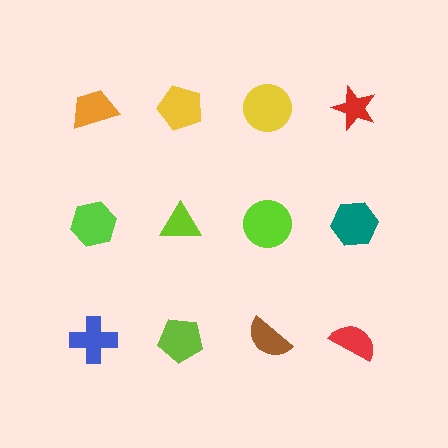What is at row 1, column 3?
A yellow circle.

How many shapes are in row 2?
4 shapes.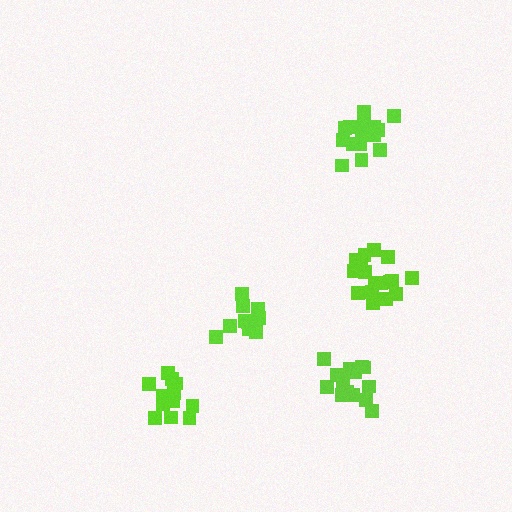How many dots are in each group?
Group 1: 15 dots, Group 2: 11 dots, Group 3: 15 dots, Group 4: 12 dots, Group 5: 17 dots (70 total).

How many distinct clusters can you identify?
There are 5 distinct clusters.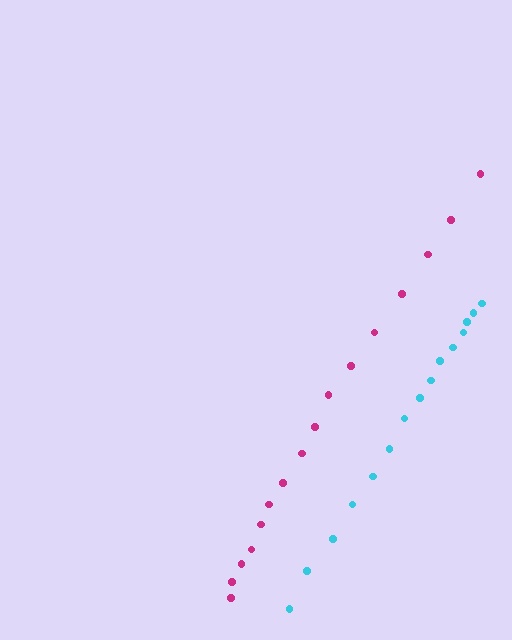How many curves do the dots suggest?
There are 2 distinct paths.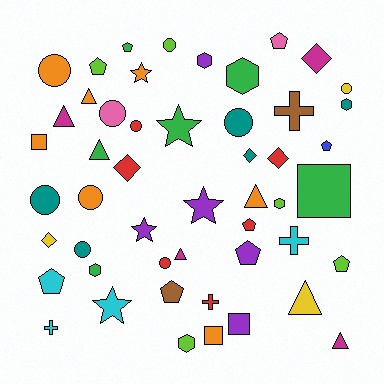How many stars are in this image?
There are 5 stars.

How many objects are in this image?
There are 50 objects.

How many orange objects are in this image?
There are 7 orange objects.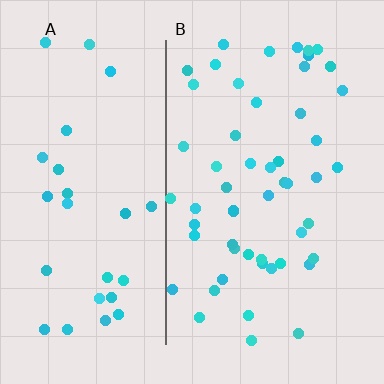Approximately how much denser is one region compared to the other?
Approximately 1.8× — region B over region A.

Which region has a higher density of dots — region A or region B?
B (the right).